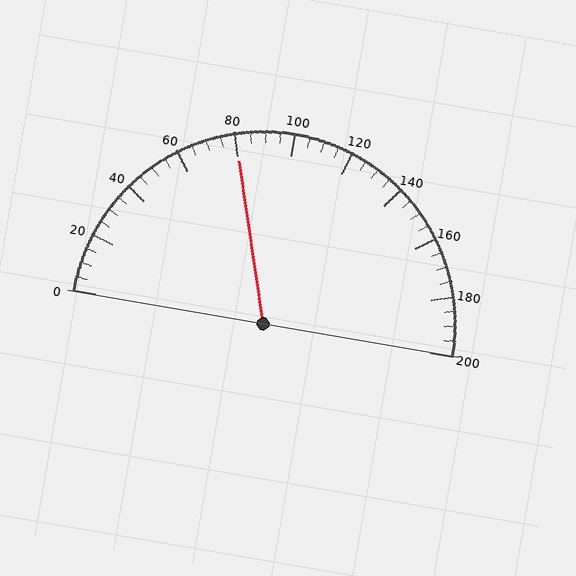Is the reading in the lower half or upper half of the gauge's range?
The reading is in the lower half of the range (0 to 200).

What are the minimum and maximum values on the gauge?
The gauge ranges from 0 to 200.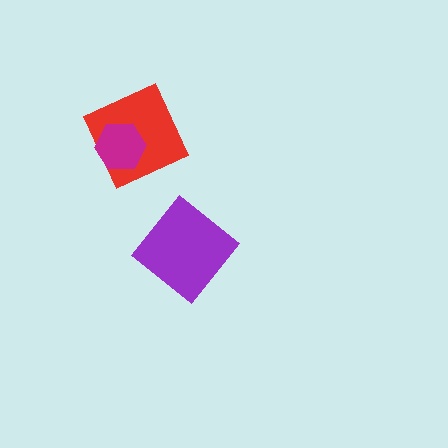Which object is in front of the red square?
The magenta hexagon is in front of the red square.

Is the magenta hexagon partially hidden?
No, no other shape covers it.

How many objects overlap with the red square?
1 object overlaps with the red square.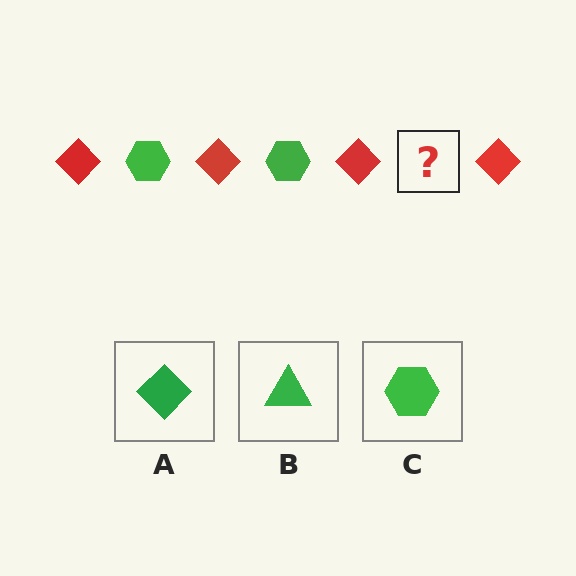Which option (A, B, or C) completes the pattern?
C.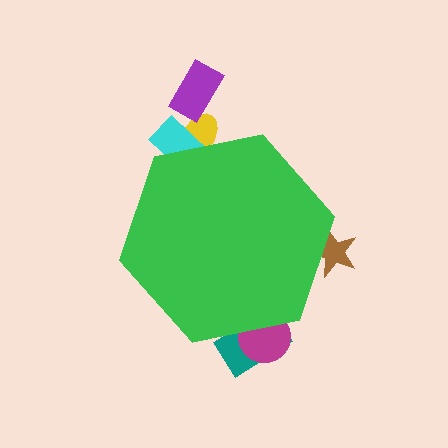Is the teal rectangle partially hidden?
Yes, the teal rectangle is partially hidden behind the green hexagon.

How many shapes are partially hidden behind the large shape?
5 shapes are partially hidden.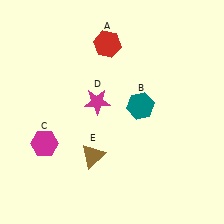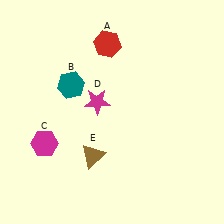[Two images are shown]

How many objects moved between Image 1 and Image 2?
1 object moved between the two images.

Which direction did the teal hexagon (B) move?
The teal hexagon (B) moved left.